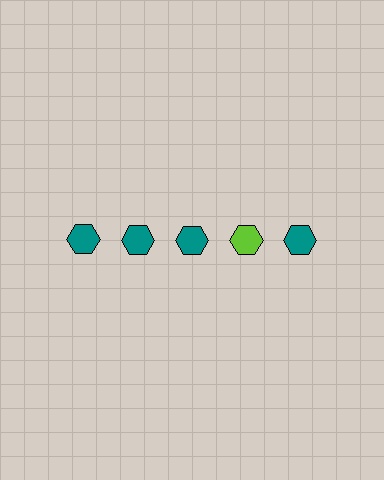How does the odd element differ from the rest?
It has a different color: lime instead of teal.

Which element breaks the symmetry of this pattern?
The lime hexagon in the top row, second from right column breaks the symmetry. All other shapes are teal hexagons.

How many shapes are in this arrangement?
There are 5 shapes arranged in a grid pattern.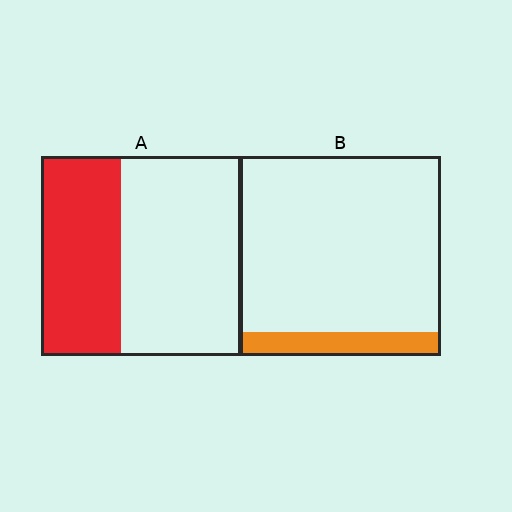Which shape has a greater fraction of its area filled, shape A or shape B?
Shape A.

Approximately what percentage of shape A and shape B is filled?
A is approximately 40% and B is approximately 10%.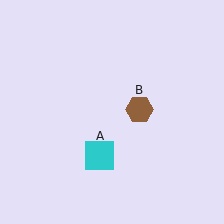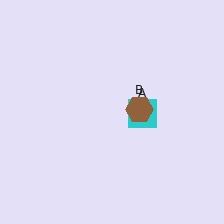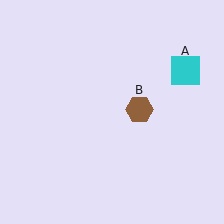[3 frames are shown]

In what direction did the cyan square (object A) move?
The cyan square (object A) moved up and to the right.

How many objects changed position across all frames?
1 object changed position: cyan square (object A).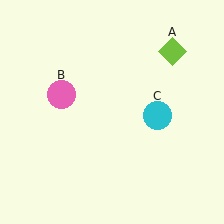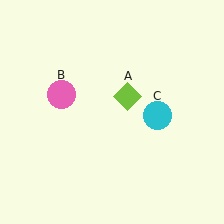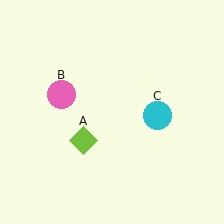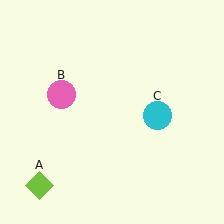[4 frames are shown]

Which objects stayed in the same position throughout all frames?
Pink circle (object B) and cyan circle (object C) remained stationary.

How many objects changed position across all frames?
1 object changed position: lime diamond (object A).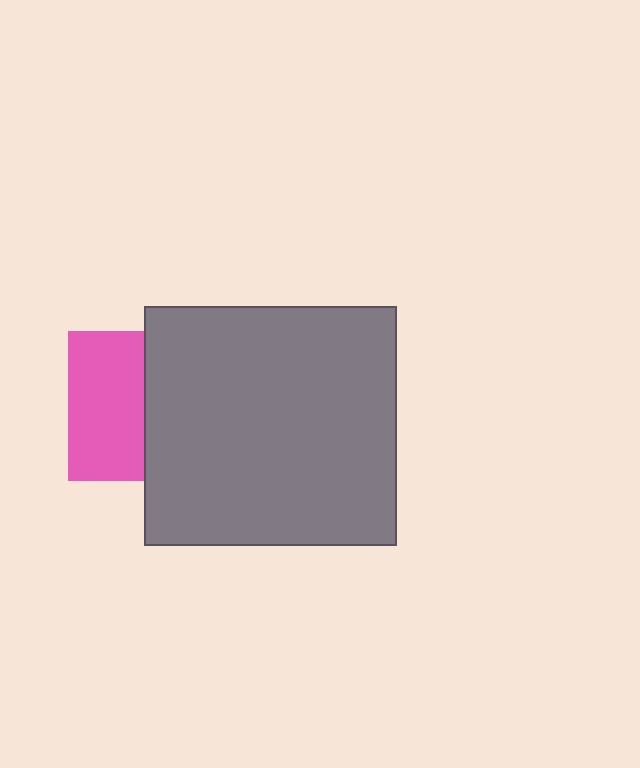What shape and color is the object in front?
The object in front is a gray rectangle.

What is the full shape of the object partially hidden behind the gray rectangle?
The partially hidden object is a pink square.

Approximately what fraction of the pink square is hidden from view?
Roughly 49% of the pink square is hidden behind the gray rectangle.